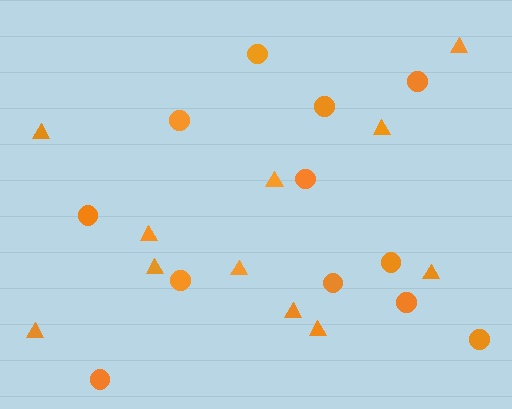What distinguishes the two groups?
There are 2 groups: one group of circles (12) and one group of triangles (11).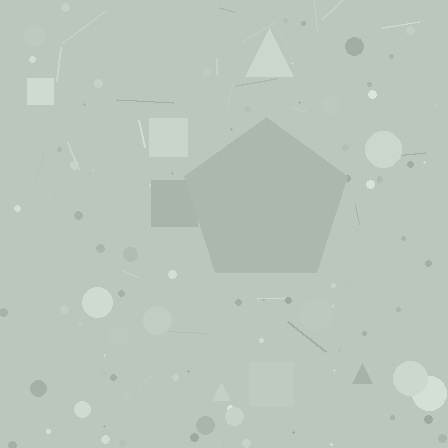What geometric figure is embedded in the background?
A pentagon is embedded in the background.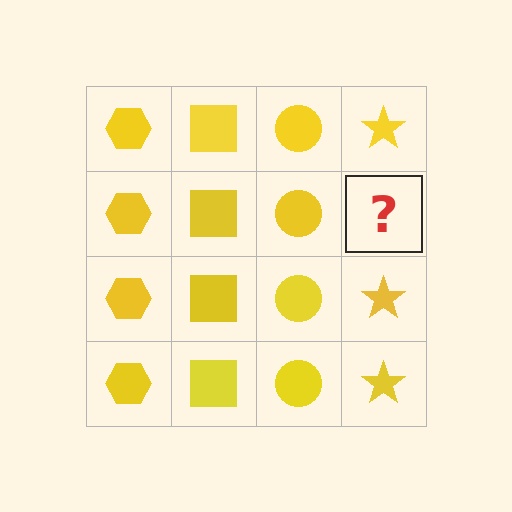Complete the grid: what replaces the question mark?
The question mark should be replaced with a yellow star.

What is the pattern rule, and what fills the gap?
The rule is that each column has a consistent shape. The gap should be filled with a yellow star.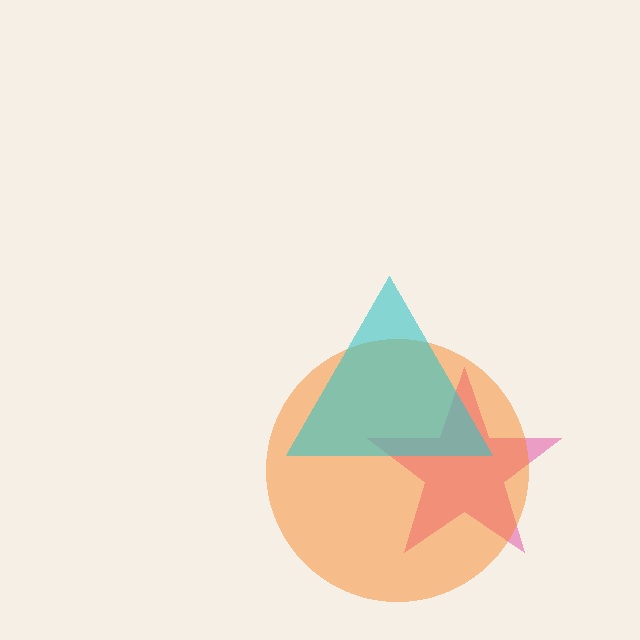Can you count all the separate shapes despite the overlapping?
Yes, there are 3 separate shapes.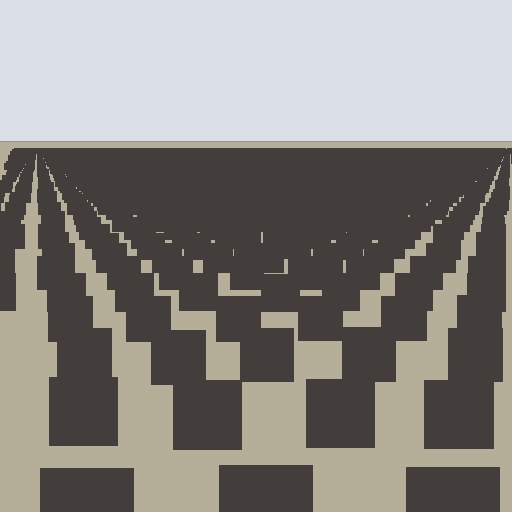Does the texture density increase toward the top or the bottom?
Density increases toward the top.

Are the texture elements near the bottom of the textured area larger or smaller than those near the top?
Larger. Near the bottom, elements are closer to the viewer and appear at a bigger on-screen size.